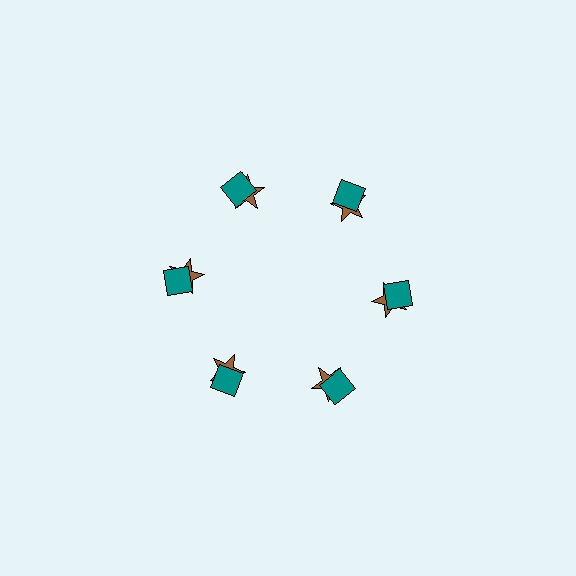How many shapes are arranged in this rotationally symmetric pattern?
There are 12 shapes, arranged in 6 groups of 2.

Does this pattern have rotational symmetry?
Yes, this pattern has 6-fold rotational symmetry. It looks the same after rotating 60 degrees around the center.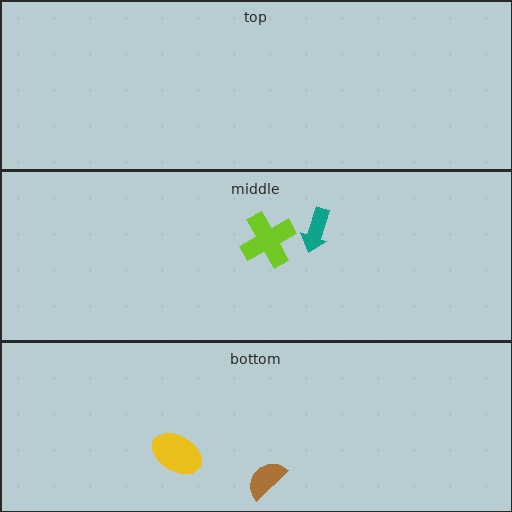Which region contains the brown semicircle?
The bottom region.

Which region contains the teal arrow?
The middle region.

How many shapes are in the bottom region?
2.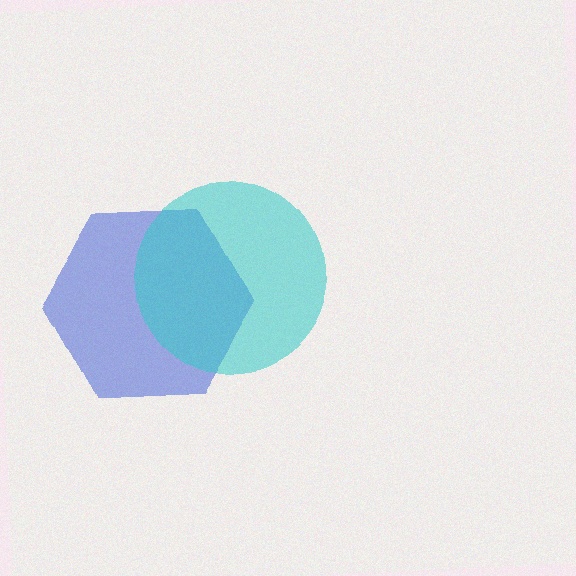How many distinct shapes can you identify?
There are 2 distinct shapes: a blue hexagon, a cyan circle.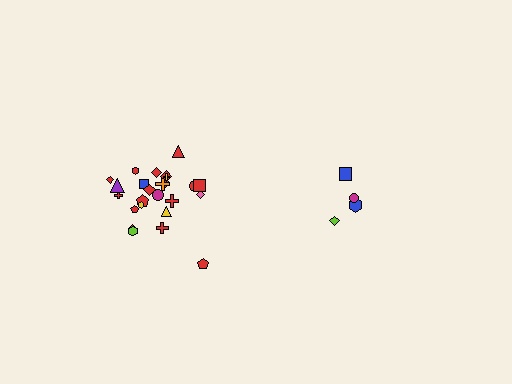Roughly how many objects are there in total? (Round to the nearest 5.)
Roughly 30 objects in total.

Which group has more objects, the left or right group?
The left group.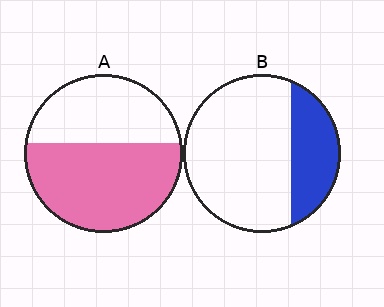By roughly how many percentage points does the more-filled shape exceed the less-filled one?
By roughly 30 percentage points (A over B).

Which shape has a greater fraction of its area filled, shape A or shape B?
Shape A.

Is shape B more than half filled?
No.